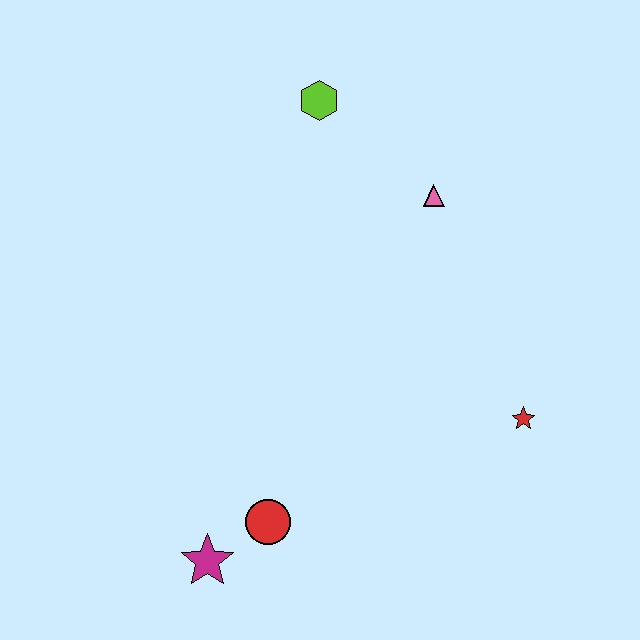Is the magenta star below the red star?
Yes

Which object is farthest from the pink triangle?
The magenta star is farthest from the pink triangle.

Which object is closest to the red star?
The pink triangle is closest to the red star.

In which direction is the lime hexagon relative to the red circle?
The lime hexagon is above the red circle.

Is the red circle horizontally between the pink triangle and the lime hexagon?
No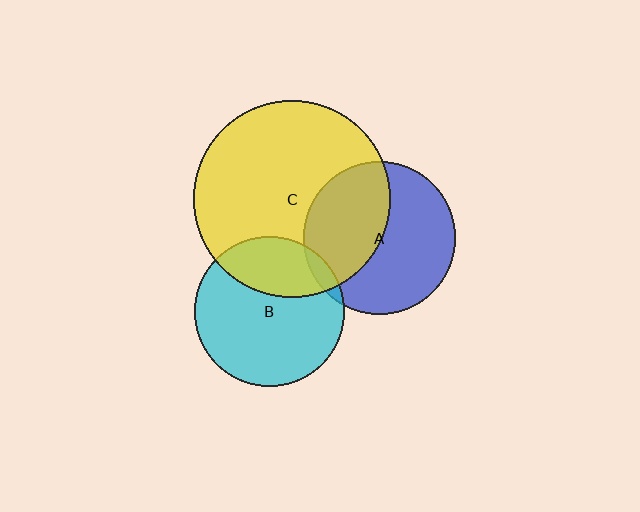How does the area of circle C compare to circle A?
Approximately 1.7 times.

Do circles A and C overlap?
Yes.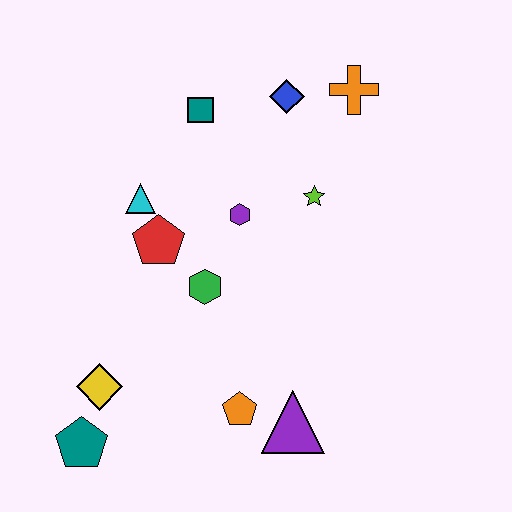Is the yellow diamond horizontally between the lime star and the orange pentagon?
No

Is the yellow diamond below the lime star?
Yes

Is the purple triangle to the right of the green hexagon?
Yes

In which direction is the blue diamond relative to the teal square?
The blue diamond is to the right of the teal square.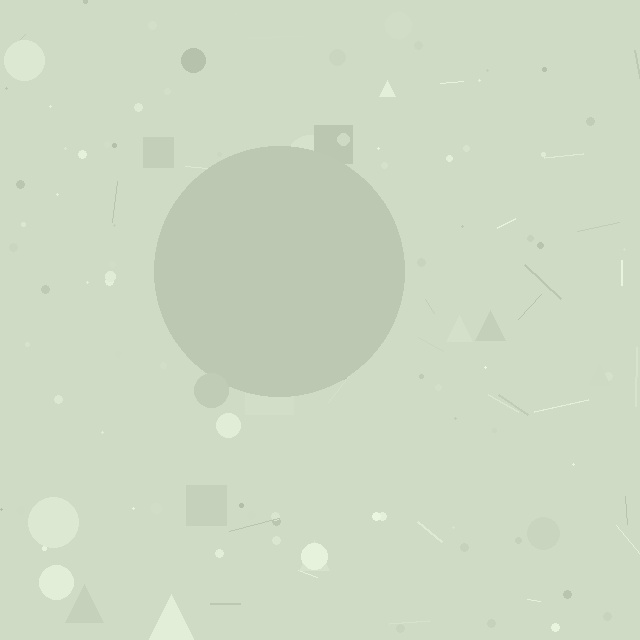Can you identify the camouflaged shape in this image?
The camouflaged shape is a circle.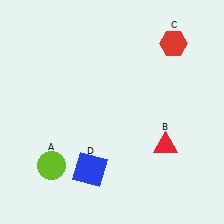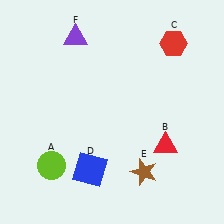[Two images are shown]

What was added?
A brown star (E), a purple triangle (F) were added in Image 2.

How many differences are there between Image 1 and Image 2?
There are 2 differences between the two images.